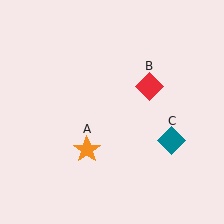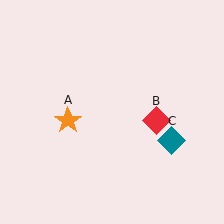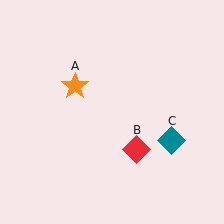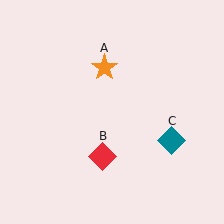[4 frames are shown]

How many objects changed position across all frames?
2 objects changed position: orange star (object A), red diamond (object B).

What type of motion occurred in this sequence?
The orange star (object A), red diamond (object B) rotated clockwise around the center of the scene.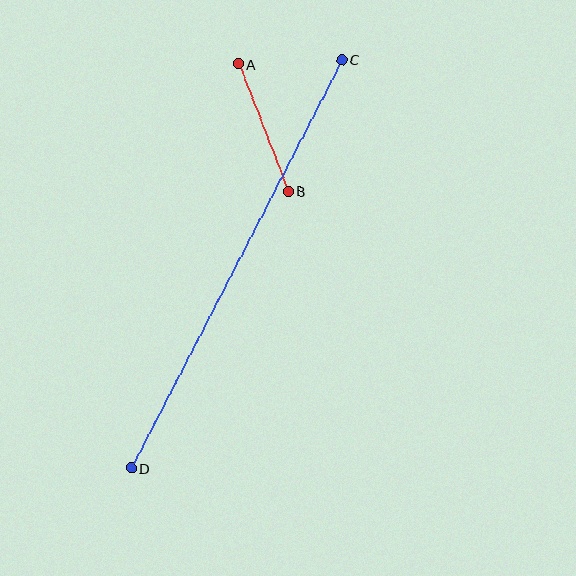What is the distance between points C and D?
The distance is approximately 460 pixels.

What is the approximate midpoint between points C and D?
The midpoint is at approximately (236, 264) pixels.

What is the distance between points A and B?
The distance is approximately 137 pixels.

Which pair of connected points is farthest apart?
Points C and D are farthest apart.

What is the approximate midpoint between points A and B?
The midpoint is at approximately (263, 128) pixels.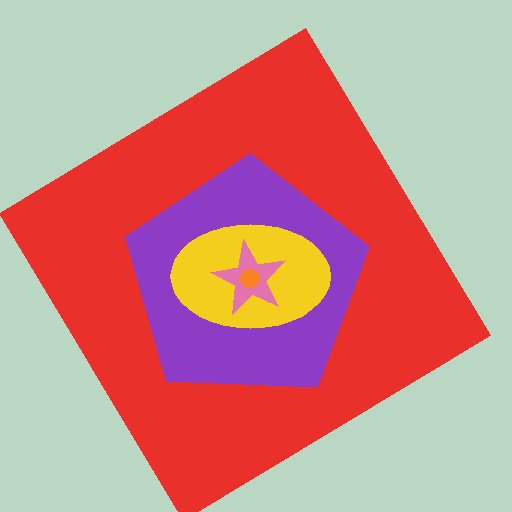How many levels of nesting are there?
5.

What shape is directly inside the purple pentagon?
The yellow ellipse.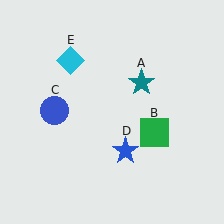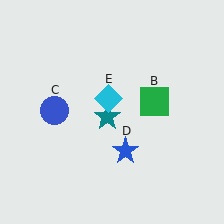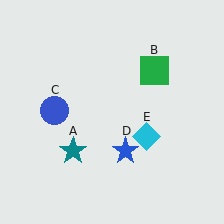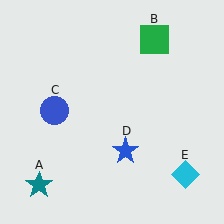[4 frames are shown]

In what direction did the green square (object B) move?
The green square (object B) moved up.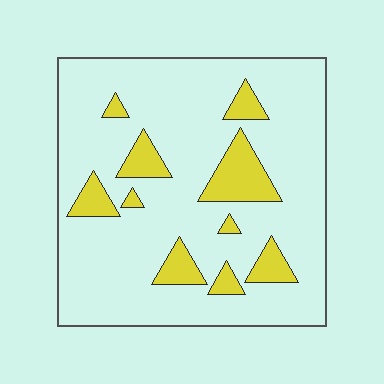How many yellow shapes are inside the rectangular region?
10.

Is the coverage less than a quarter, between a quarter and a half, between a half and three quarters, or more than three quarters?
Less than a quarter.